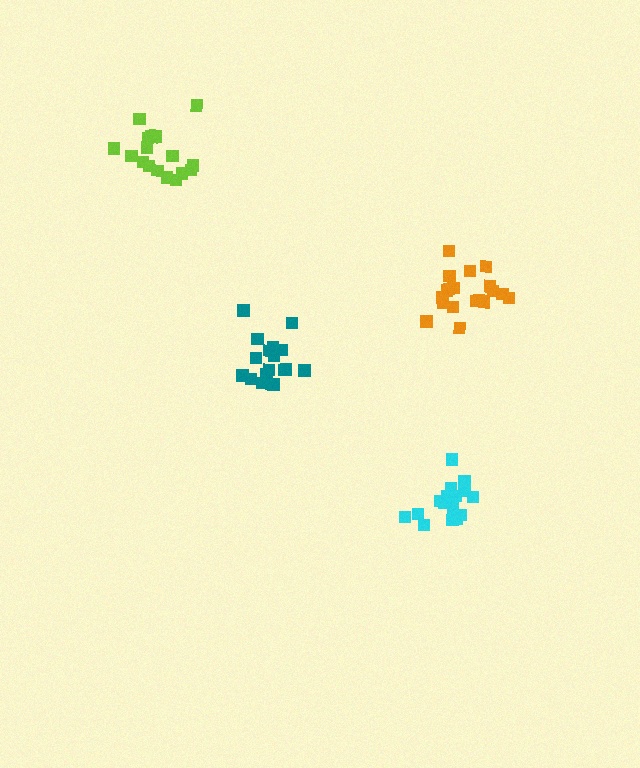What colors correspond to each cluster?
The clusters are colored: lime, cyan, orange, teal.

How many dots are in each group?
Group 1: 17 dots, Group 2: 17 dots, Group 3: 21 dots, Group 4: 18 dots (73 total).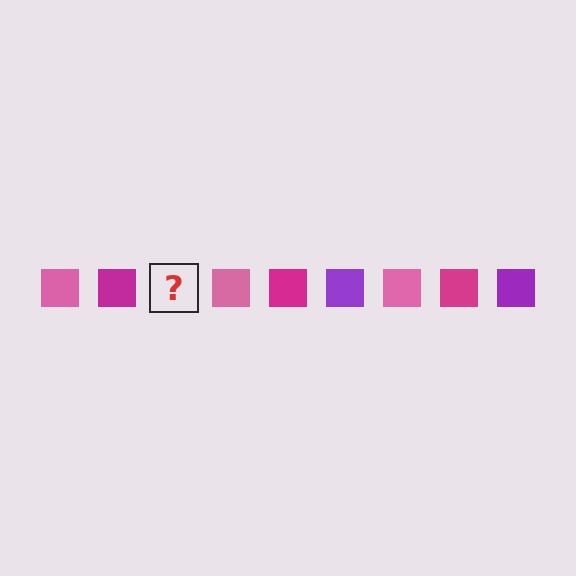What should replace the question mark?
The question mark should be replaced with a purple square.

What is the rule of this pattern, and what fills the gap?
The rule is that the pattern cycles through pink, magenta, purple squares. The gap should be filled with a purple square.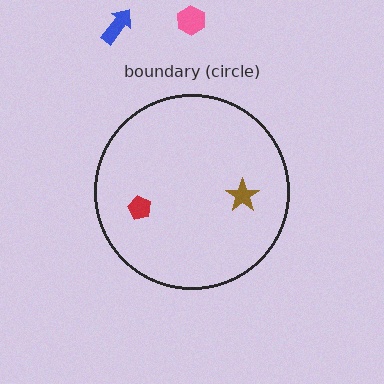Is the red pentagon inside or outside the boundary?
Inside.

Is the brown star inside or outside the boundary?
Inside.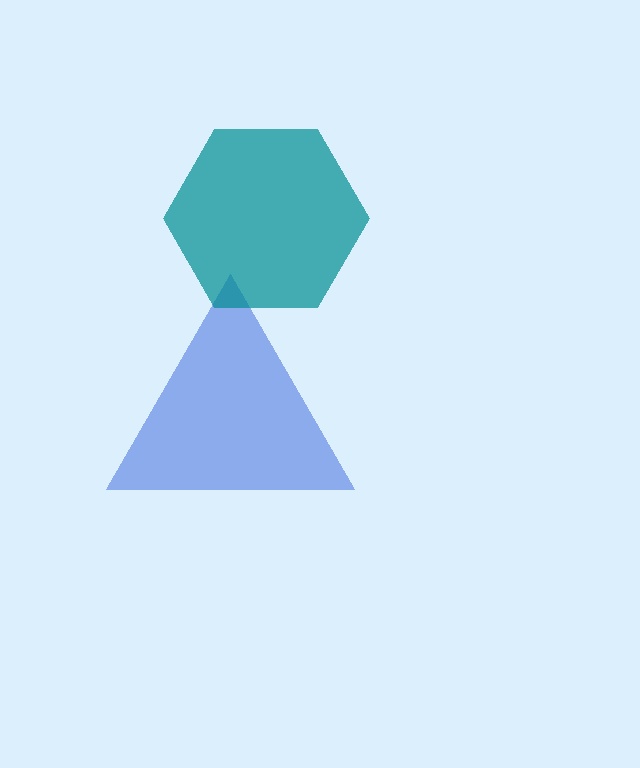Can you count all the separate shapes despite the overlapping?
Yes, there are 2 separate shapes.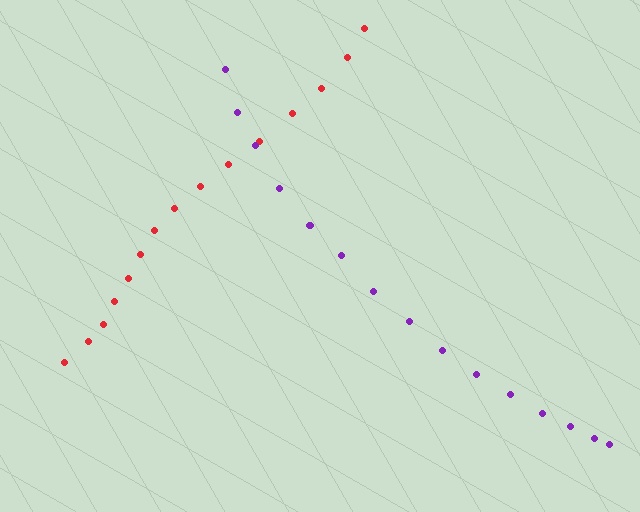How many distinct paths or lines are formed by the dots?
There are 2 distinct paths.